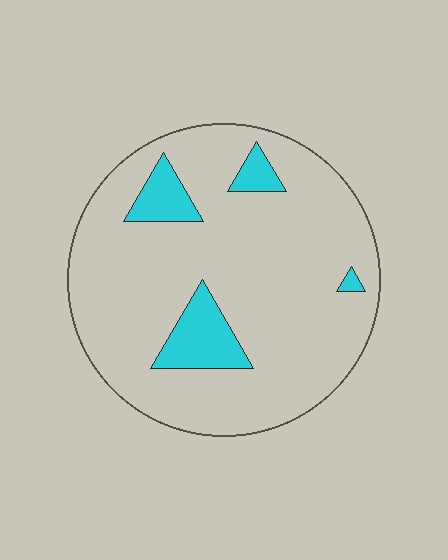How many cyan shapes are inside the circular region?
4.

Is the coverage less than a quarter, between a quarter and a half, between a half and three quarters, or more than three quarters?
Less than a quarter.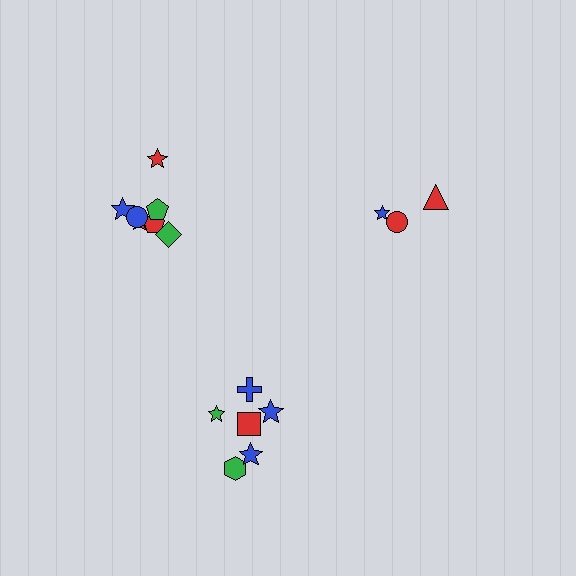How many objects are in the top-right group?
There are 3 objects.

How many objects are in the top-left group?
There are 7 objects.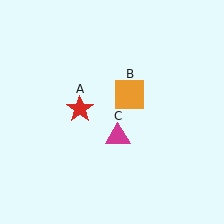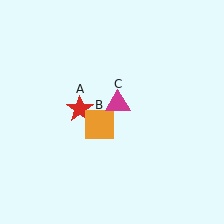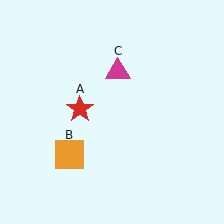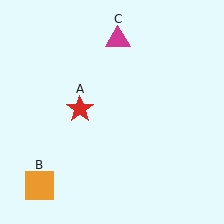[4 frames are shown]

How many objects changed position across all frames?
2 objects changed position: orange square (object B), magenta triangle (object C).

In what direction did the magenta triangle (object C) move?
The magenta triangle (object C) moved up.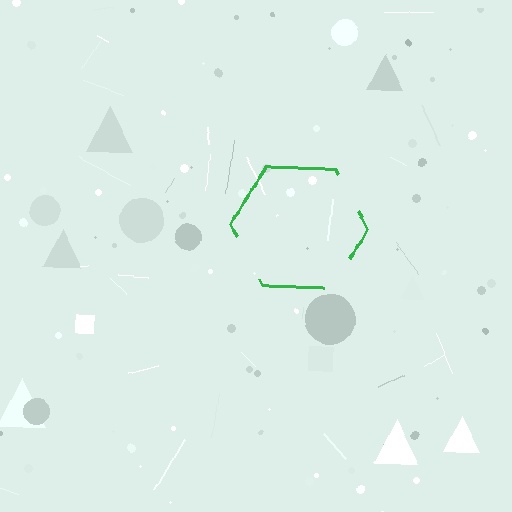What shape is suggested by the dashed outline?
The dashed outline suggests a hexagon.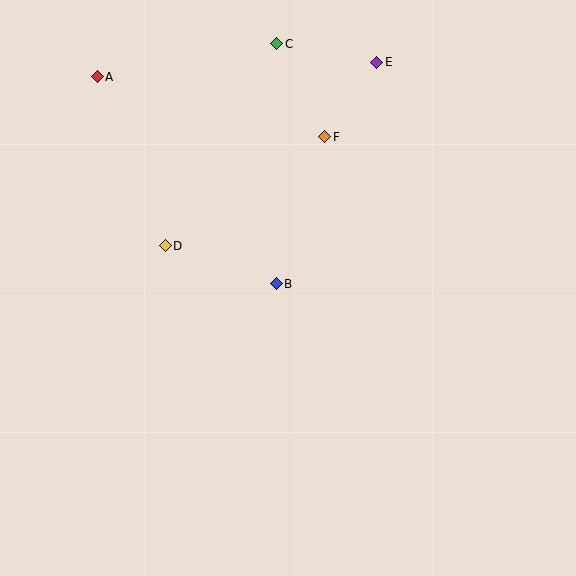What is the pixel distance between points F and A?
The distance between F and A is 235 pixels.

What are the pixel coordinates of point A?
Point A is at (97, 77).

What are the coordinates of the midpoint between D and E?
The midpoint between D and E is at (271, 154).